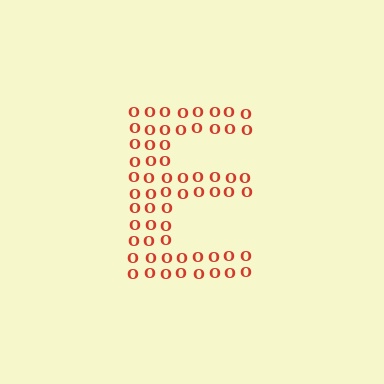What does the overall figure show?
The overall figure shows the letter E.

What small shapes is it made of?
It is made of small letter O's.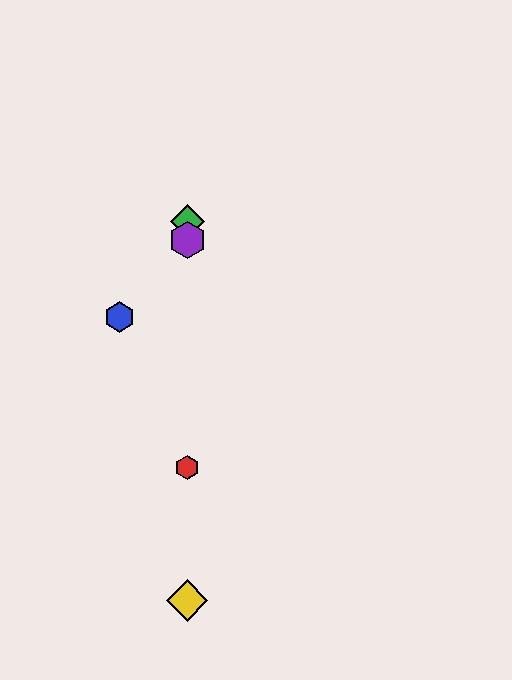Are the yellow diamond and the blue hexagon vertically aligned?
No, the yellow diamond is at x≈187 and the blue hexagon is at x≈119.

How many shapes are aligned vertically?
4 shapes (the red hexagon, the green diamond, the yellow diamond, the purple hexagon) are aligned vertically.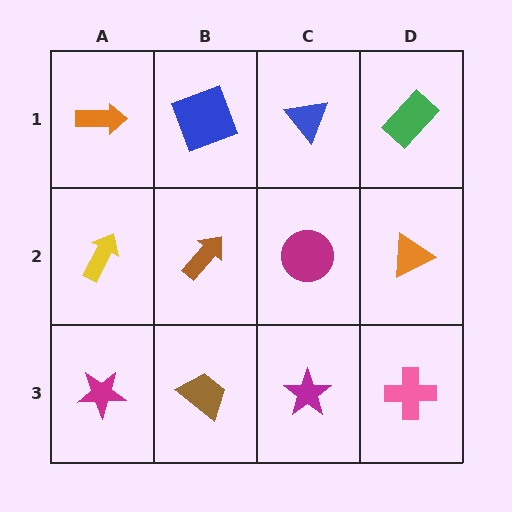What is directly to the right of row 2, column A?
A brown arrow.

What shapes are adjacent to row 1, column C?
A magenta circle (row 2, column C), a blue square (row 1, column B), a green rectangle (row 1, column D).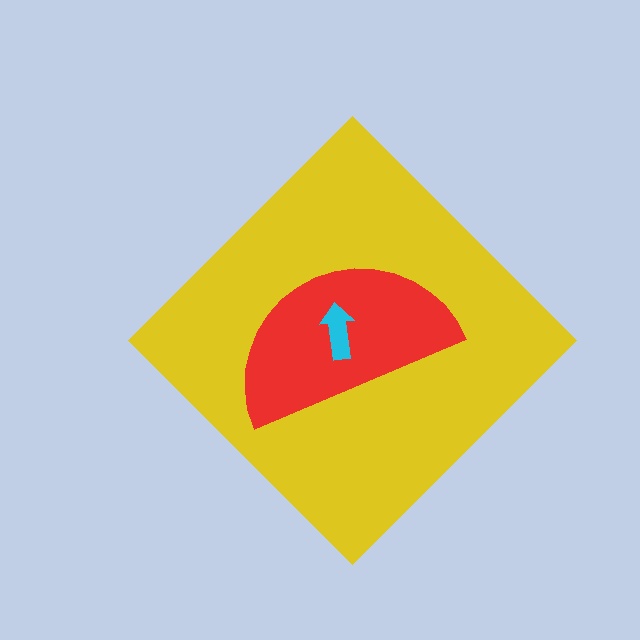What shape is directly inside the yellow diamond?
The red semicircle.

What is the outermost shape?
The yellow diamond.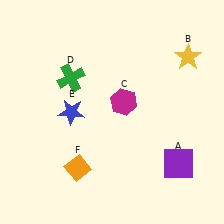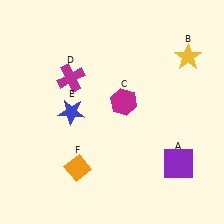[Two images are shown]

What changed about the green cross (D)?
In Image 1, D is green. In Image 2, it changed to magenta.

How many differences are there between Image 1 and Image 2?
There is 1 difference between the two images.